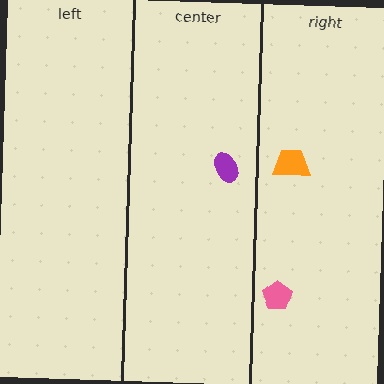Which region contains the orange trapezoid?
The right region.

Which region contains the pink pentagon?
The right region.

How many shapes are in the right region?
2.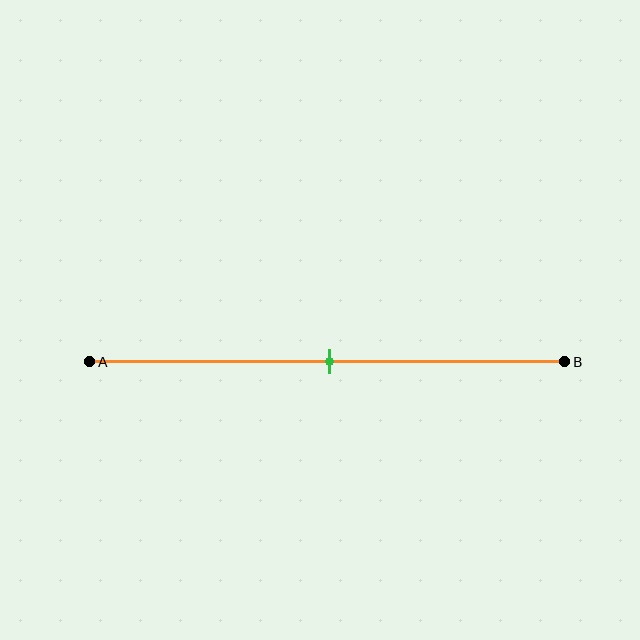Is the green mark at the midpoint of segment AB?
Yes, the mark is approximately at the midpoint.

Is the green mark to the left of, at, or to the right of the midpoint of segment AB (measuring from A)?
The green mark is approximately at the midpoint of segment AB.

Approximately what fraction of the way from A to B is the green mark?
The green mark is approximately 50% of the way from A to B.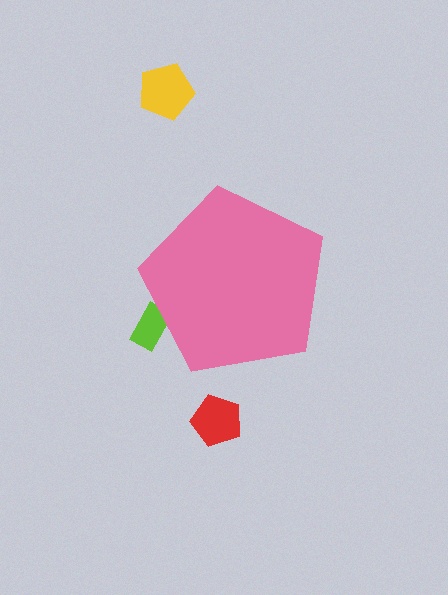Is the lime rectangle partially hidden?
Yes, the lime rectangle is partially hidden behind the pink pentagon.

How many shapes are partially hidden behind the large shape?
1 shape is partially hidden.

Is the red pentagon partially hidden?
No, the red pentagon is fully visible.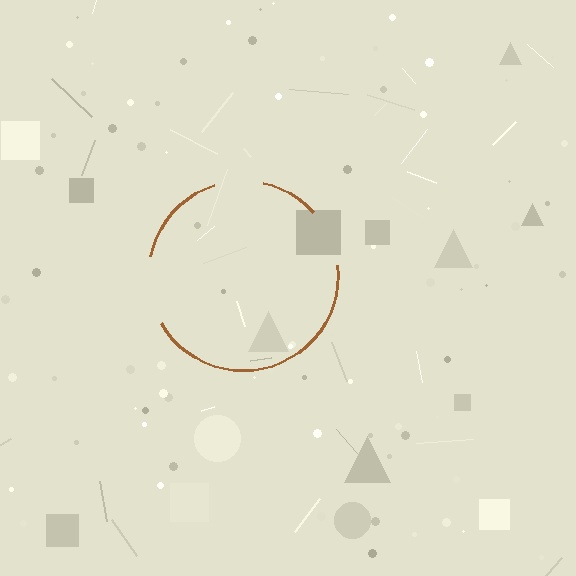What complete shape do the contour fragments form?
The contour fragments form a circle.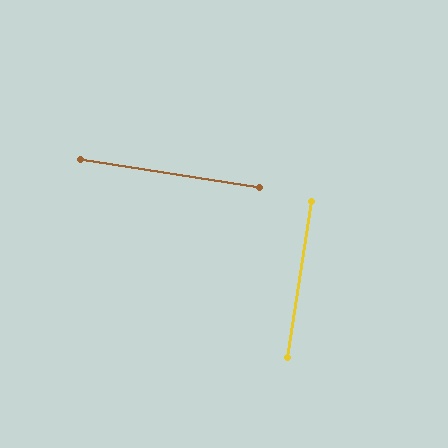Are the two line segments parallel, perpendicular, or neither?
Perpendicular — they meet at approximately 90°.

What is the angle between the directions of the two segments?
Approximately 90 degrees.